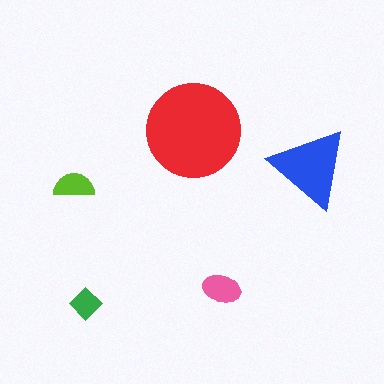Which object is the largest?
The red circle.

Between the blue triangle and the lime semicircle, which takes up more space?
The blue triangle.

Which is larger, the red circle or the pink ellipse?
The red circle.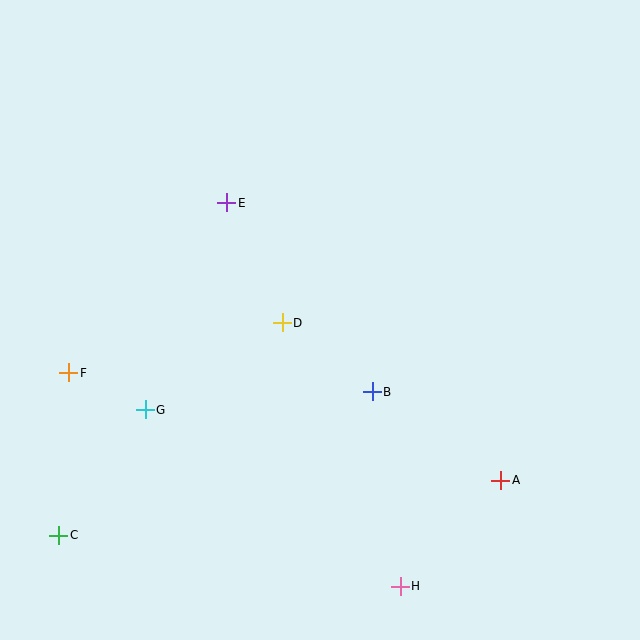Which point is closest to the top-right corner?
Point E is closest to the top-right corner.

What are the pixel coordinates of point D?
Point D is at (282, 323).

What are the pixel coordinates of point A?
Point A is at (501, 480).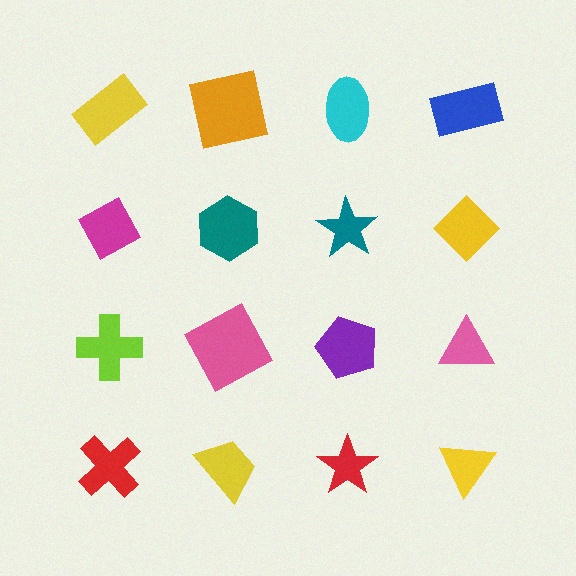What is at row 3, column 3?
A purple pentagon.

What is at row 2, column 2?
A teal hexagon.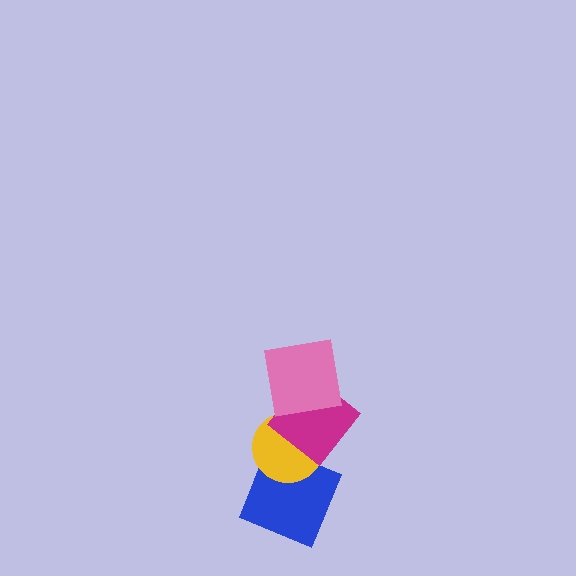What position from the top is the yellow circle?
The yellow circle is 3rd from the top.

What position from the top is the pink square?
The pink square is 1st from the top.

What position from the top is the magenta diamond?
The magenta diamond is 2nd from the top.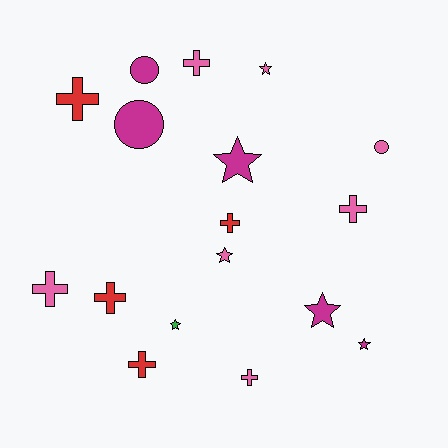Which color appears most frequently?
Pink, with 7 objects.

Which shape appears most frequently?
Cross, with 8 objects.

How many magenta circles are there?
There are 2 magenta circles.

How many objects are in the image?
There are 17 objects.